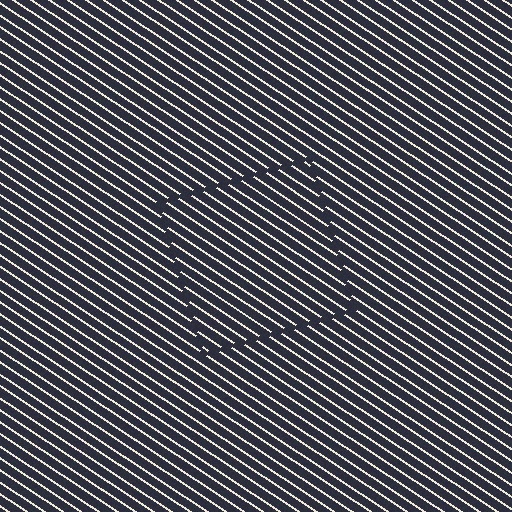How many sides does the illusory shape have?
4 sides — the line-ends trace a square.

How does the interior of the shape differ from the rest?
The interior of the shape contains the same grating, shifted by half a period — the contour is defined by the phase discontinuity where line-ends from the inner and outer gratings abut.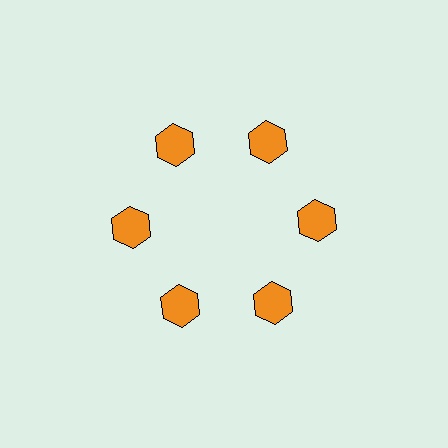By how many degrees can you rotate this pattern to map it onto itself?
The pattern maps onto itself every 60 degrees of rotation.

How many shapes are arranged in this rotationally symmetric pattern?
There are 6 shapes, arranged in 6 groups of 1.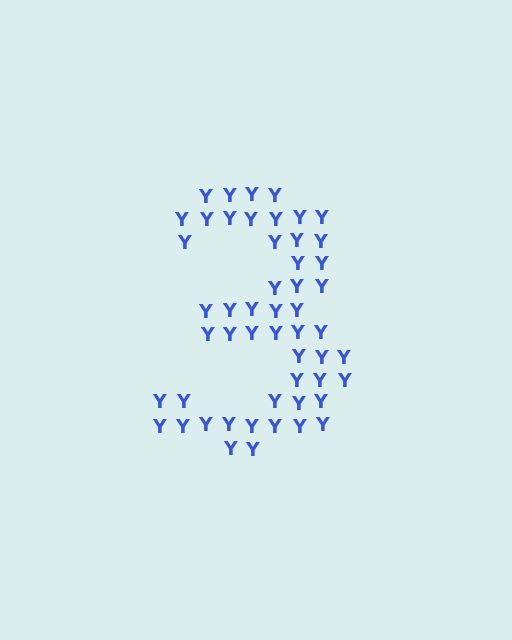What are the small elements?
The small elements are letter Y's.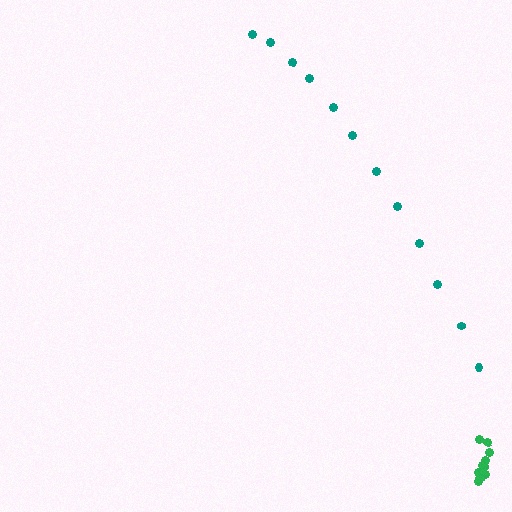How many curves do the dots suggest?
There are 2 distinct paths.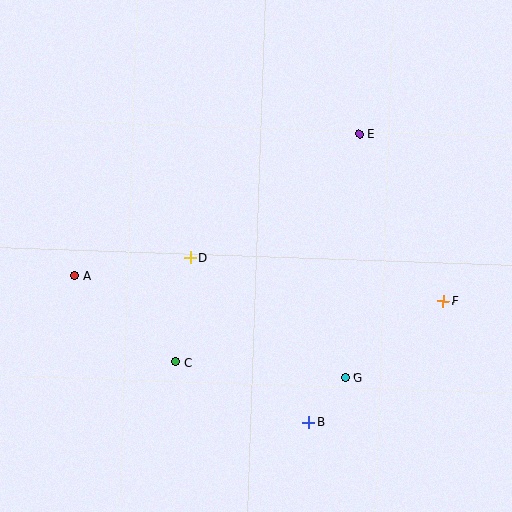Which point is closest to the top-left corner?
Point A is closest to the top-left corner.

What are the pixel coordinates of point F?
Point F is at (443, 301).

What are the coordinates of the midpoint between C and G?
The midpoint between C and G is at (261, 370).